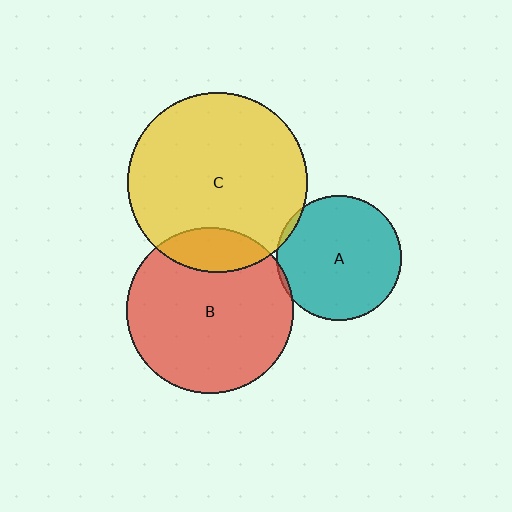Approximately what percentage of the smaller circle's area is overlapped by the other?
Approximately 5%.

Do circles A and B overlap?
Yes.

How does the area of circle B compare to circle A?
Approximately 1.8 times.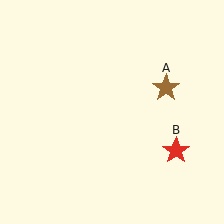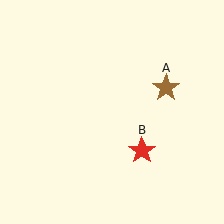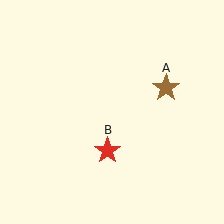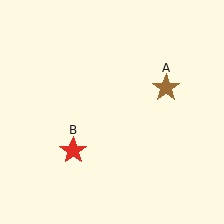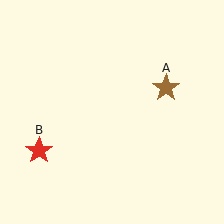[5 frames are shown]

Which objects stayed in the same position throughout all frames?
Brown star (object A) remained stationary.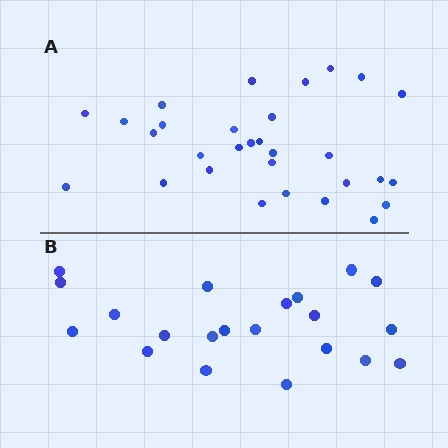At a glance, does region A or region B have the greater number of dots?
Region A (the top region) has more dots.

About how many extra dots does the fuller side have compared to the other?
Region A has roughly 8 or so more dots than region B.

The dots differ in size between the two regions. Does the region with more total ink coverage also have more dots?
No. Region B has more total ink coverage because its dots are larger, but region A actually contains more individual dots. Total area can be misleading — the number of items is what matters here.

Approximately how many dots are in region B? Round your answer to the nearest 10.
About 20 dots. (The exact count is 21, which rounds to 20.)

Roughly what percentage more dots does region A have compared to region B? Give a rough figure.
About 45% more.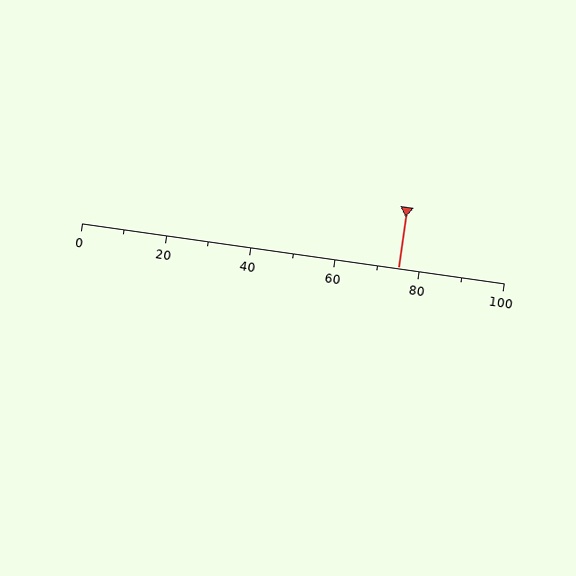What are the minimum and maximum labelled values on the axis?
The axis runs from 0 to 100.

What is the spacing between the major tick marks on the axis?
The major ticks are spaced 20 apart.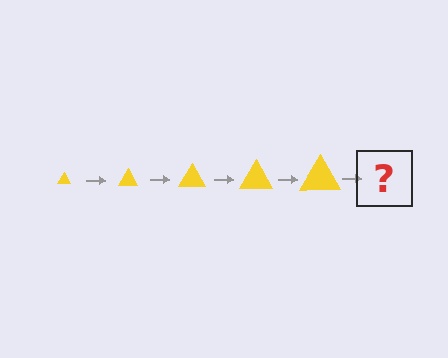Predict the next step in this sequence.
The next step is a yellow triangle, larger than the previous one.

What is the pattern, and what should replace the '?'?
The pattern is that the triangle gets progressively larger each step. The '?' should be a yellow triangle, larger than the previous one.